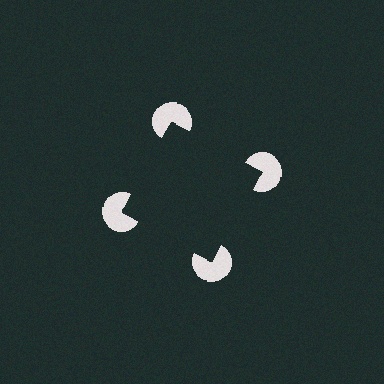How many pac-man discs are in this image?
There are 4 — one at each vertex of the illusory square.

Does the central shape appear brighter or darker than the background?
It typically appears slightly darker than the background, even though no actual brightness change is drawn.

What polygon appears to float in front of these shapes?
An illusory square — its edges are inferred from the aligned wedge cuts in the pac-man discs, not physically drawn.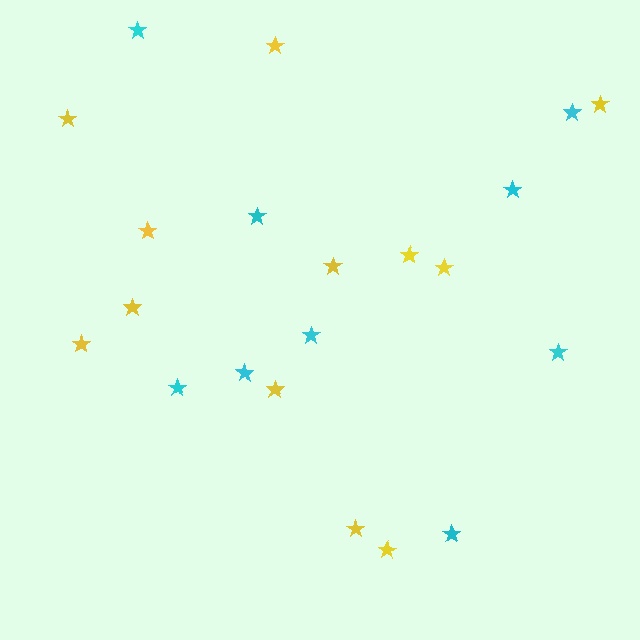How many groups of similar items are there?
There are 2 groups: one group of yellow stars (12) and one group of cyan stars (9).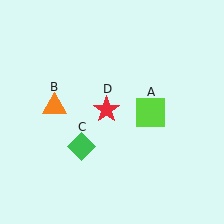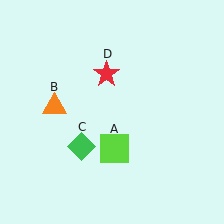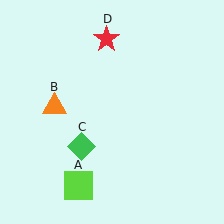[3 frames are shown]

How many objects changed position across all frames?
2 objects changed position: lime square (object A), red star (object D).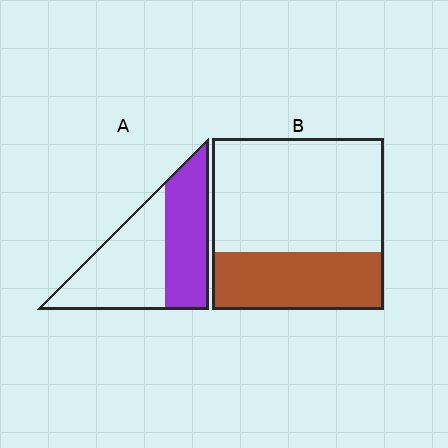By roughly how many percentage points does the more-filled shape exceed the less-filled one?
By roughly 10 percentage points (A over B).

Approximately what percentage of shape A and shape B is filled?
A is approximately 45% and B is approximately 35%.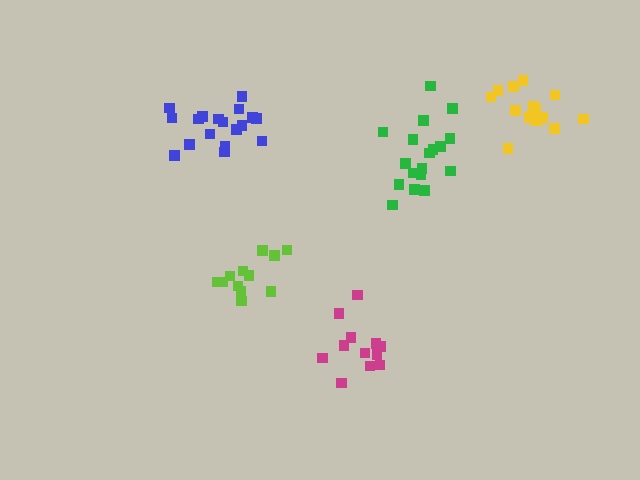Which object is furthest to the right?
The yellow cluster is rightmost.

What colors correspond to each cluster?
The clusters are colored: magenta, lime, green, yellow, blue.